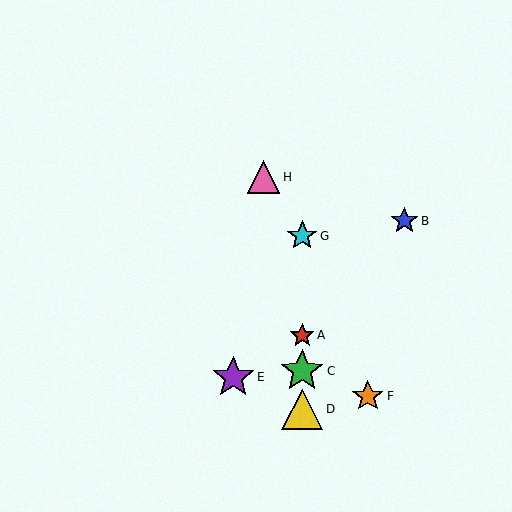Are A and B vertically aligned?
No, A is at x≈302 and B is at x≈404.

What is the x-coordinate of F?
Object F is at x≈368.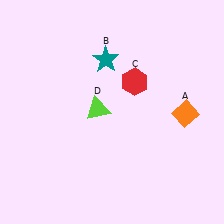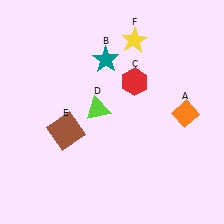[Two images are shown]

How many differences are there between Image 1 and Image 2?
There are 2 differences between the two images.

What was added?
A brown square (E), a yellow star (F) were added in Image 2.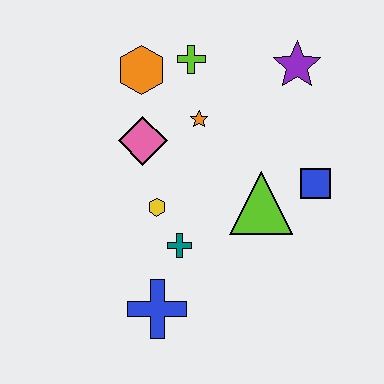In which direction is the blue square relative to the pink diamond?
The blue square is to the right of the pink diamond.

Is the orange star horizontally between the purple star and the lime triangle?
No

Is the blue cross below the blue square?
Yes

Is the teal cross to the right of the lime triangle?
No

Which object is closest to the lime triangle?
The blue square is closest to the lime triangle.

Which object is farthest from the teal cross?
The purple star is farthest from the teal cross.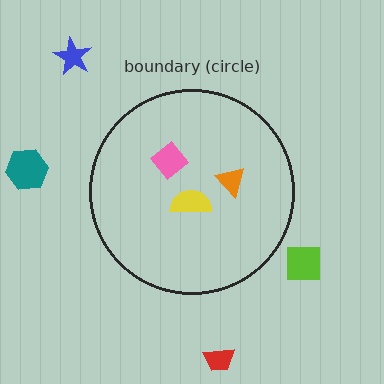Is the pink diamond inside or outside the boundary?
Inside.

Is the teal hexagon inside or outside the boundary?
Outside.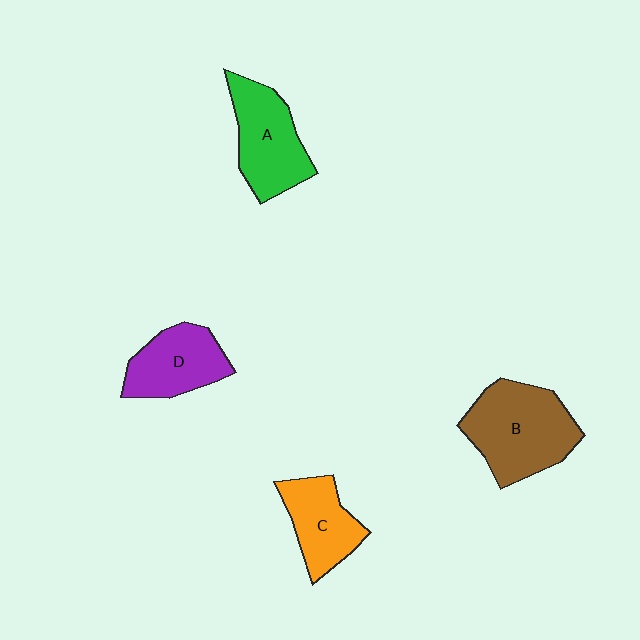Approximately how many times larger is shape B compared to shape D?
Approximately 1.5 times.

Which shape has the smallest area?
Shape C (orange).